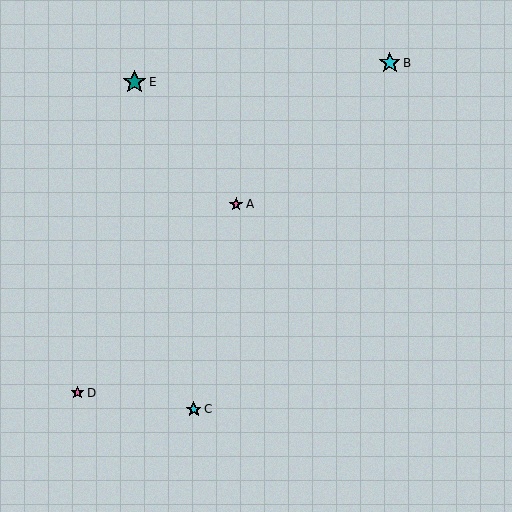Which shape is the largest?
The teal star (labeled E) is the largest.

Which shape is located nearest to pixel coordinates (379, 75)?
The cyan star (labeled B) at (390, 63) is nearest to that location.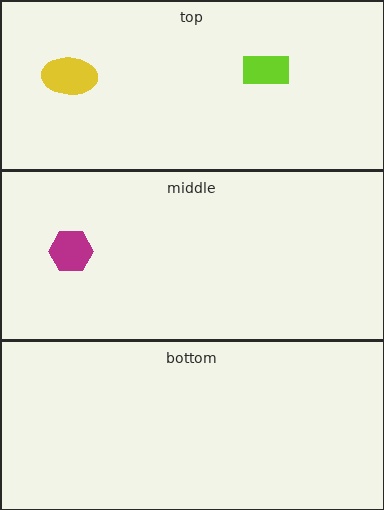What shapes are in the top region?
The lime rectangle, the yellow ellipse.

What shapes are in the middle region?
The magenta hexagon.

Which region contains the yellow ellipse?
The top region.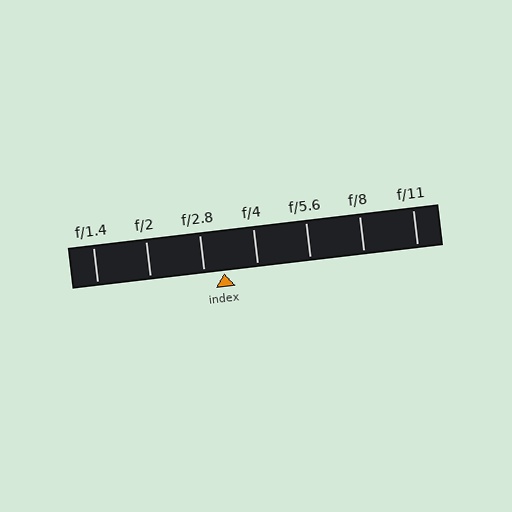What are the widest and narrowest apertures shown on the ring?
The widest aperture shown is f/1.4 and the narrowest is f/11.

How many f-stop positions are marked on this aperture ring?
There are 7 f-stop positions marked.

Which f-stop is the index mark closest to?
The index mark is closest to f/2.8.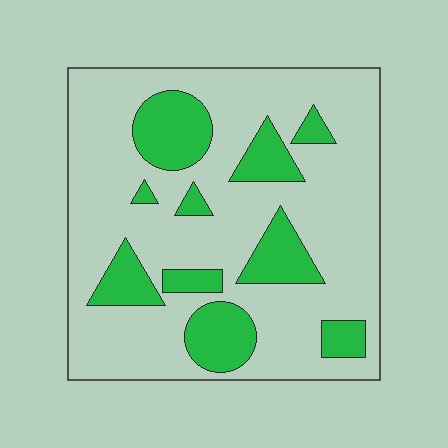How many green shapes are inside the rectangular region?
10.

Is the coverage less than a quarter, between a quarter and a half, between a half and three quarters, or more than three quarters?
Less than a quarter.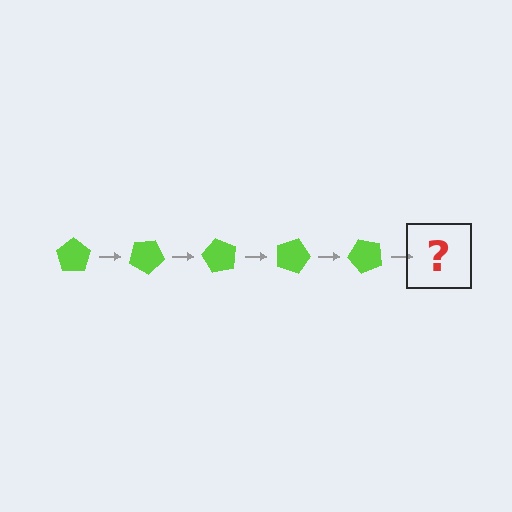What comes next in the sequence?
The next element should be a lime pentagon rotated 150 degrees.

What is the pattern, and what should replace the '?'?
The pattern is that the pentagon rotates 30 degrees each step. The '?' should be a lime pentagon rotated 150 degrees.